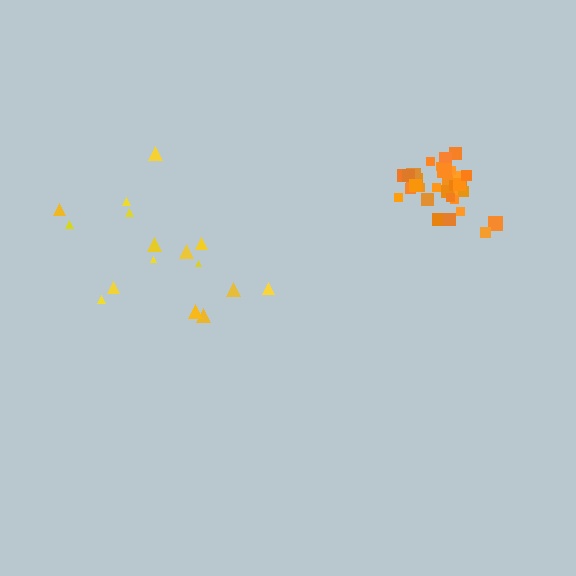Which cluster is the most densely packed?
Orange.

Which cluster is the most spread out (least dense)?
Yellow.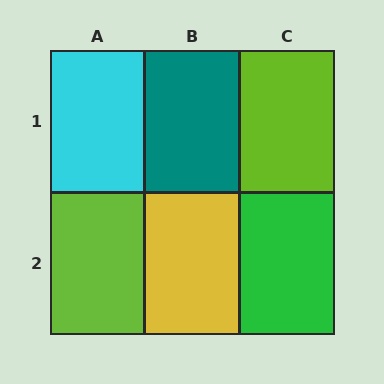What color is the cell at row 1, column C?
Lime.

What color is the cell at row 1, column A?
Cyan.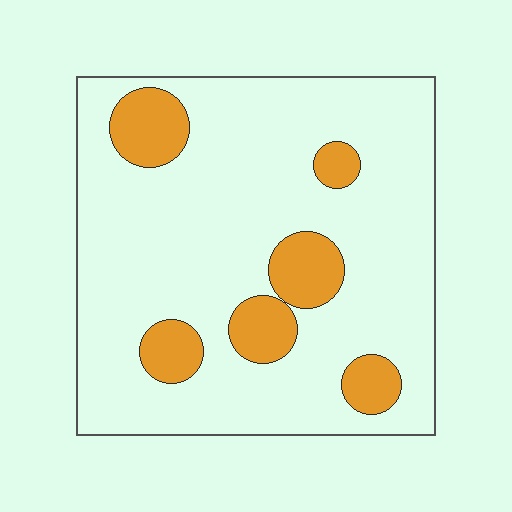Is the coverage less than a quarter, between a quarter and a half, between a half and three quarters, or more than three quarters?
Less than a quarter.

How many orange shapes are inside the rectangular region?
6.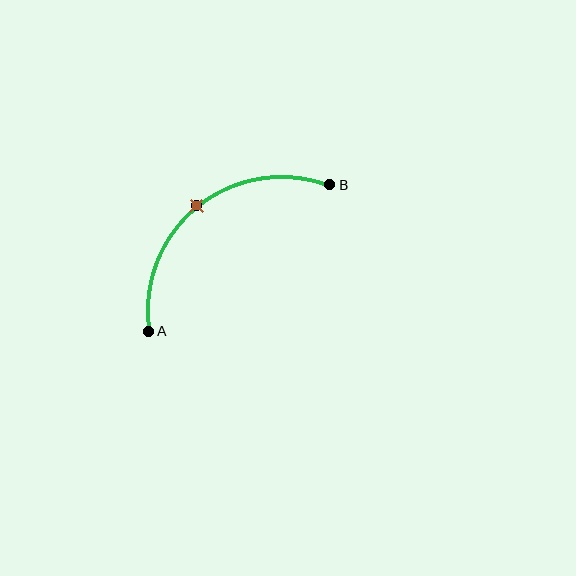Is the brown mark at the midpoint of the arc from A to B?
Yes. The brown mark lies on the arc at equal arc-length from both A and B — it is the arc midpoint.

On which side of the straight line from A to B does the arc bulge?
The arc bulges above and to the left of the straight line connecting A and B.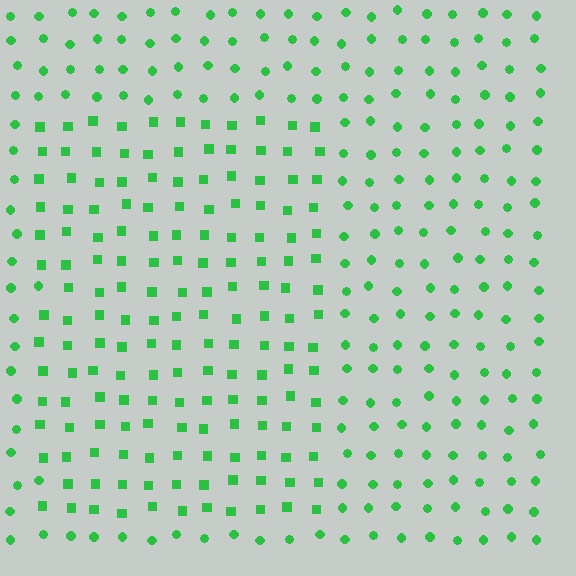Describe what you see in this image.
The image is filled with small green elements arranged in a uniform grid. A rectangle-shaped region contains squares, while the surrounding area contains circles. The boundary is defined purely by the change in element shape.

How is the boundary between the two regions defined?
The boundary is defined by a change in element shape: squares inside vs. circles outside. All elements share the same color and spacing.